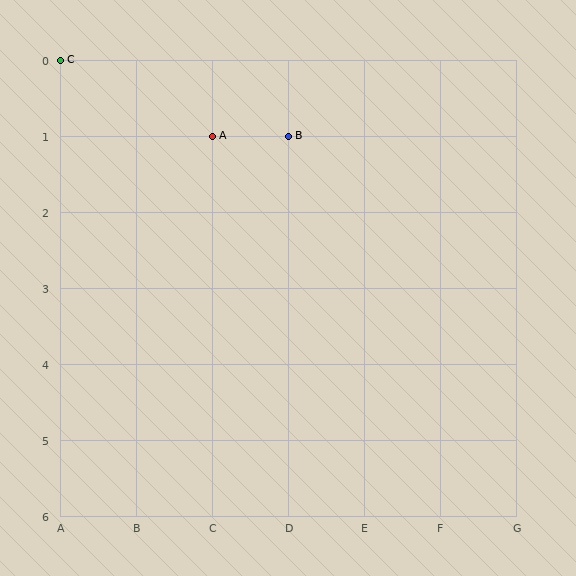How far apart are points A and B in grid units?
Points A and B are 1 column apart.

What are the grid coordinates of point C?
Point C is at grid coordinates (A, 0).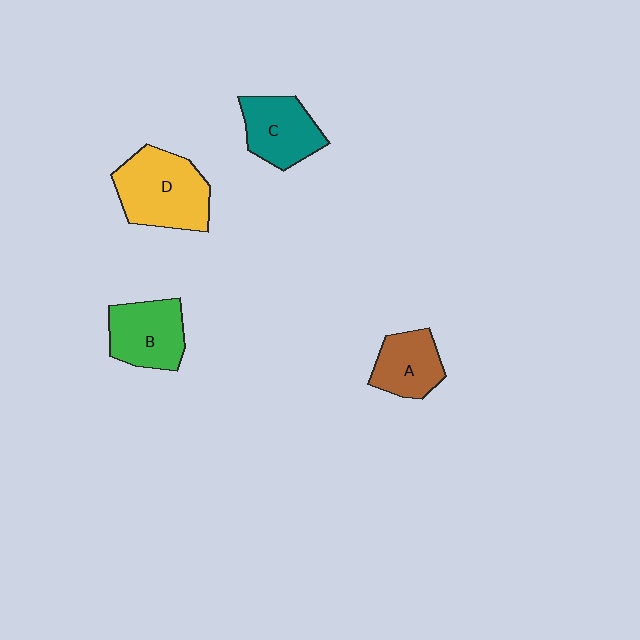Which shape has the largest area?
Shape D (yellow).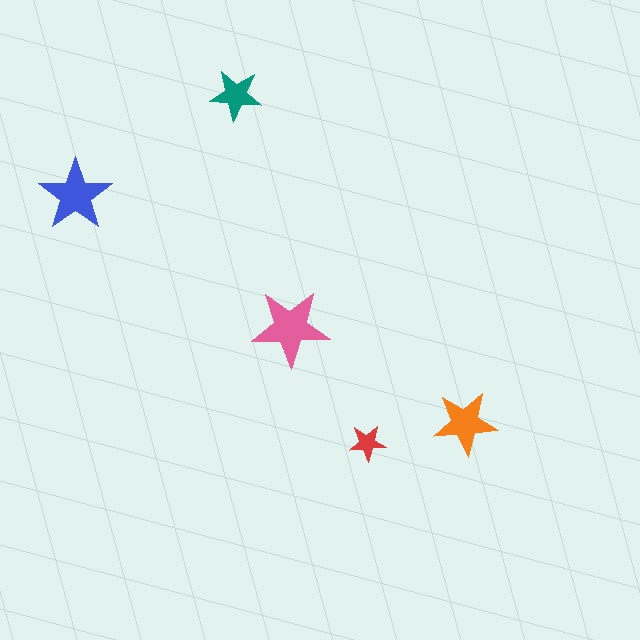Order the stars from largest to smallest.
the pink one, the blue one, the orange one, the teal one, the red one.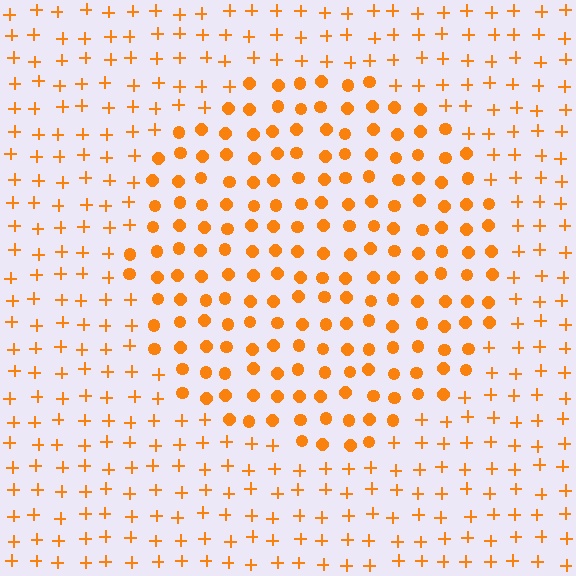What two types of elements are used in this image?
The image uses circles inside the circle region and plus signs outside it.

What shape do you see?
I see a circle.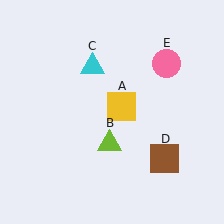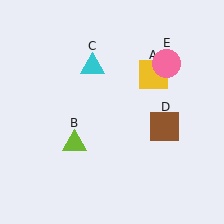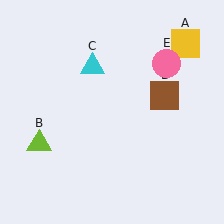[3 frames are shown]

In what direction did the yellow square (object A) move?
The yellow square (object A) moved up and to the right.